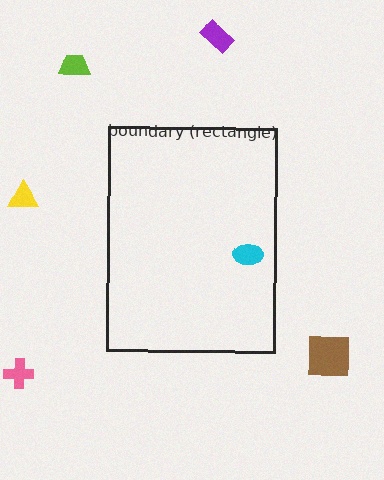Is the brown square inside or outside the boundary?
Outside.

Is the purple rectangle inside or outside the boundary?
Outside.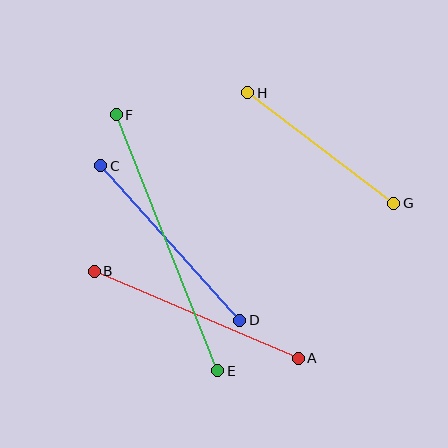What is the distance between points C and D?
The distance is approximately 207 pixels.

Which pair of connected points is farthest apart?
Points E and F are farthest apart.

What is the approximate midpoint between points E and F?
The midpoint is at approximately (167, 243) pixels.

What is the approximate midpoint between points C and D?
The midpoint is at approximately (170, 243) pixels.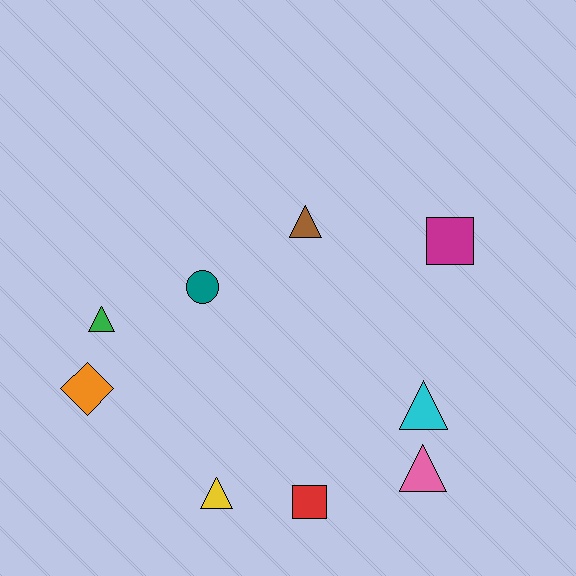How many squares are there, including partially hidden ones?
There are 2 squares.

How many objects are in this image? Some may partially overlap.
There are 9 objects.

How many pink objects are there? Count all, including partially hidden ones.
There is 1 pink object.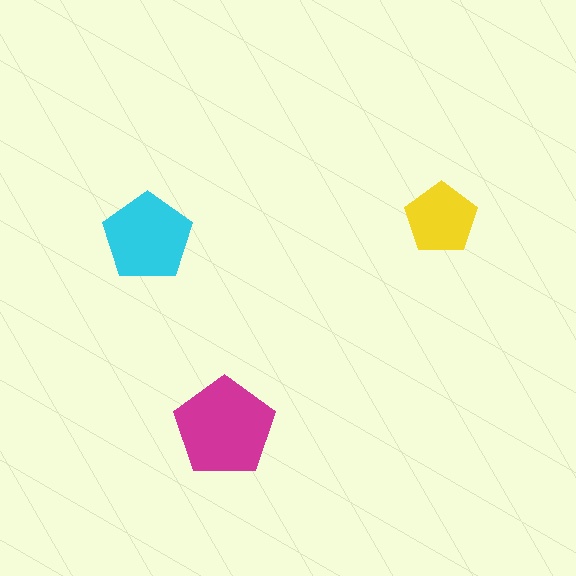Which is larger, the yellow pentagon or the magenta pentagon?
The magenta one.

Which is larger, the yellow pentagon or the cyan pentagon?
The cyan one.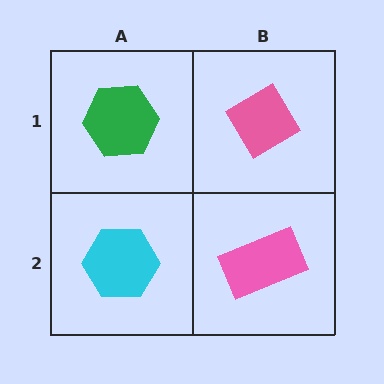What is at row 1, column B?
A pink diamond.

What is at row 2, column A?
A cyan hexagon.